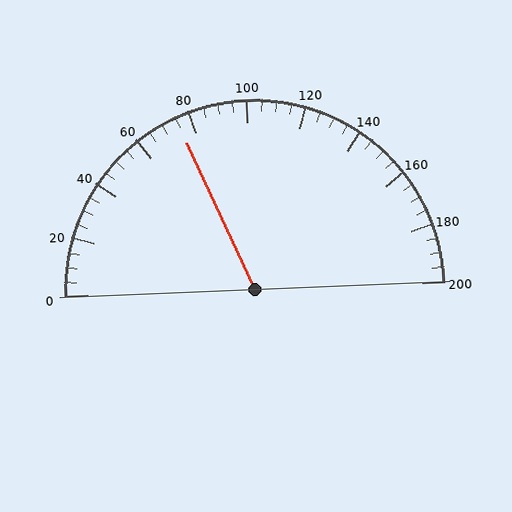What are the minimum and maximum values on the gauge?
The gauge ranges from 0 to 200.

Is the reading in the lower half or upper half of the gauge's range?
The reading is in the lower half of the range (0 to 200).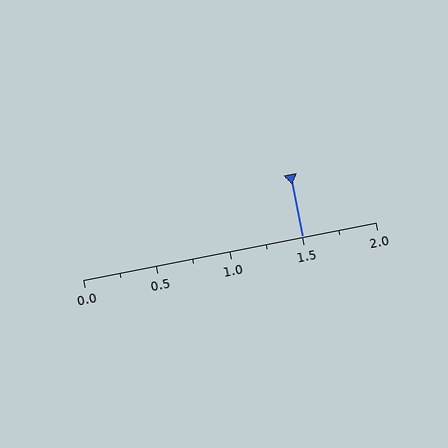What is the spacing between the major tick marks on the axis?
The major ticks are spaced 0.5 apart.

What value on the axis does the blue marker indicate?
The marker indicates approximately 1.5.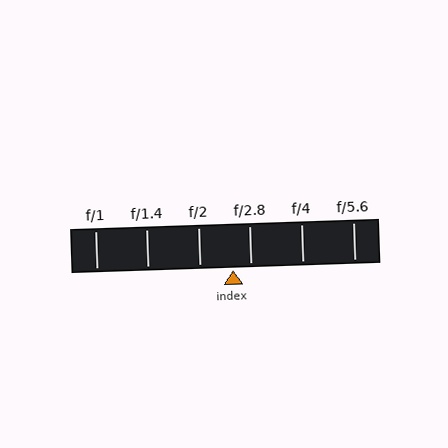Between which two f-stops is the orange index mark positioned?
The index mark is between f/2 and f/2.8.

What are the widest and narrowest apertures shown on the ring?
The widest aperture shown is f/1 and the narrowest is f/5.6.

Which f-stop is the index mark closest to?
The index mark is closest to f/2.8.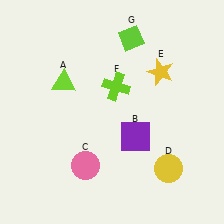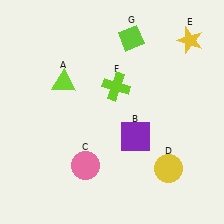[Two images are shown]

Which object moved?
The yellow star (E) moved up.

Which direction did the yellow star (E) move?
The yellow star (E) moved up.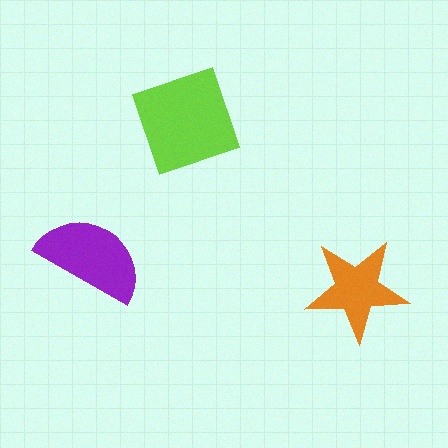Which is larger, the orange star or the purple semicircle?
The purple semicircle.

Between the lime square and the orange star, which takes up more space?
The lime square.